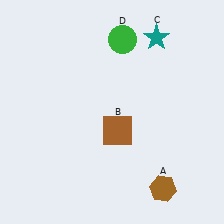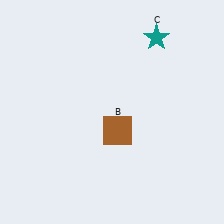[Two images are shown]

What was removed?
The brown hexagon (A), the green circle (D) were removed in Image 2.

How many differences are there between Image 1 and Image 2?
There are 2 differences between the two images.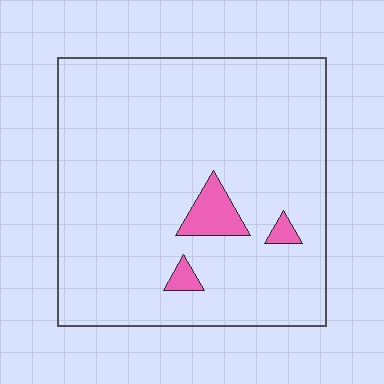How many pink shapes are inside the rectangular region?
3.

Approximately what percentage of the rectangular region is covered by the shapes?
Approximately 5%.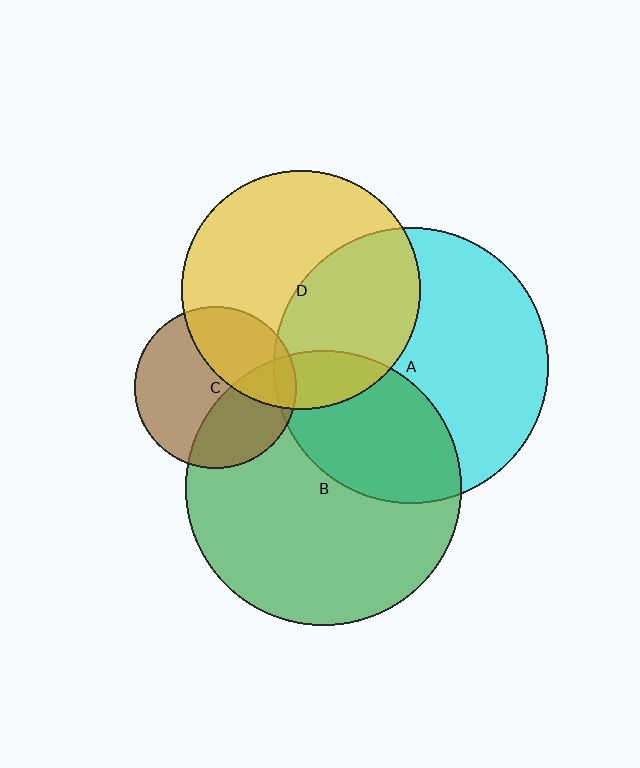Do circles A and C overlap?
Yes.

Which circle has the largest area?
Circle A (cyan).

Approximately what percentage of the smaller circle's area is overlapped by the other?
Approximately 5%.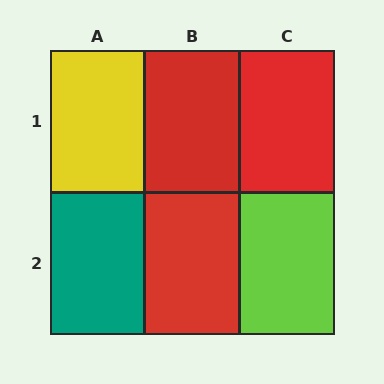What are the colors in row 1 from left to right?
Yellow, red, red.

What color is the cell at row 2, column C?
Lime.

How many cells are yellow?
1 cell is yellow.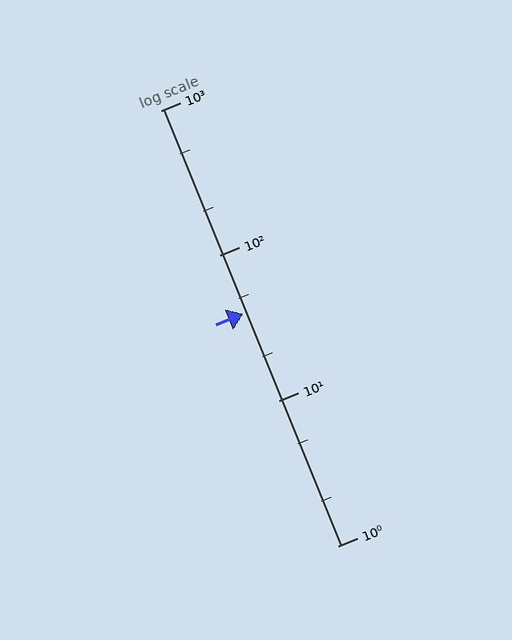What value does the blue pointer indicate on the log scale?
The pointer indicates approximately 40.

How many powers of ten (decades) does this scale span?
The scale spans 3 decades, from 1 to 1000.